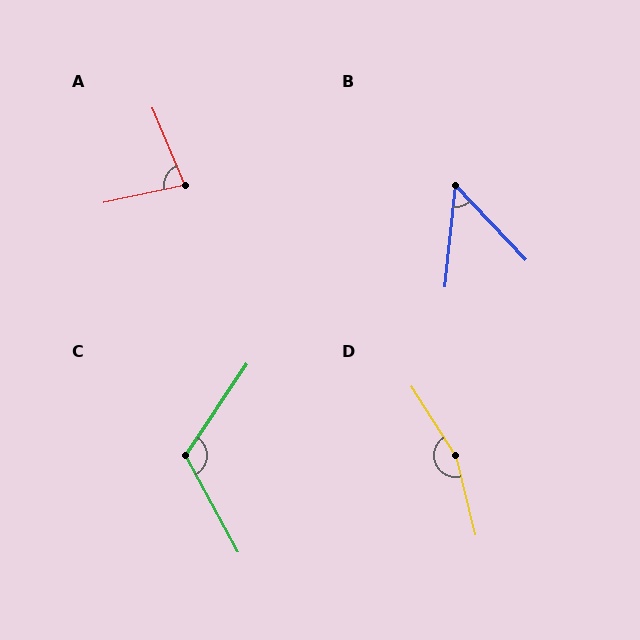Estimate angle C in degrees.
Approximately 118 degrees.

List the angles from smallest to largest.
B (49°), A (79°), C (118°), D (161°).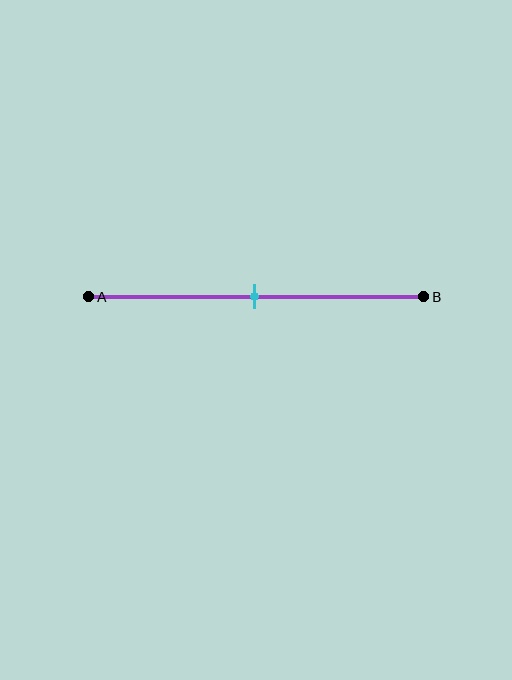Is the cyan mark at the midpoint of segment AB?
Yes, the mark is approximately at the midpoint.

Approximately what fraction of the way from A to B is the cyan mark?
The cyan mark is approximately 50% of the way from A to B.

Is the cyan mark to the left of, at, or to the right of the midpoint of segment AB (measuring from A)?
The cyan mark is approximately at the midpoint of segment AB.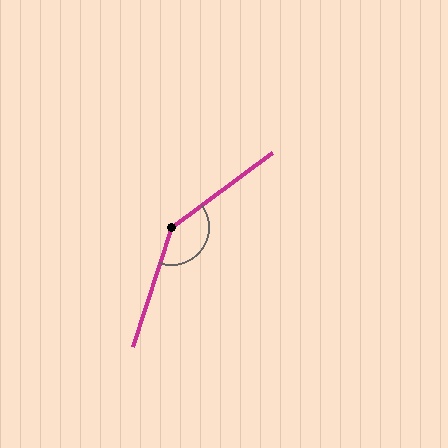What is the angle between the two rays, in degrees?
Approximately 145 degrees.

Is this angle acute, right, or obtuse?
It is obtuse.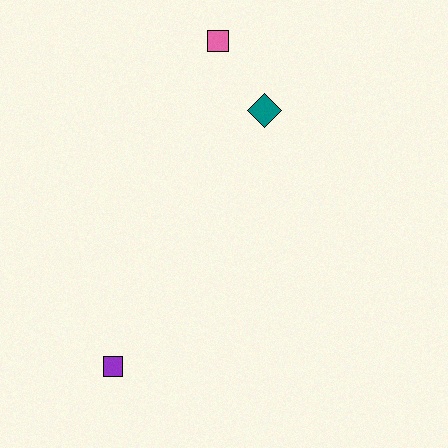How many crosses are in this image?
There are no crosses.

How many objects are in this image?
There are 3 objects.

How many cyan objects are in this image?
There are no cyan objects.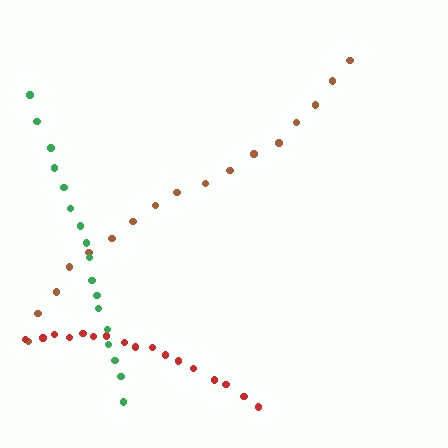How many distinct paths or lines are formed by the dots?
There are 3 distinct paths.